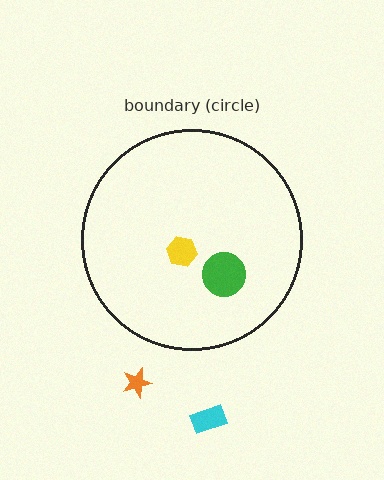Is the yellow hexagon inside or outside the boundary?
Inside.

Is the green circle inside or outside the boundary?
Inside.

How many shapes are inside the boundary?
2 inside, 2 outside.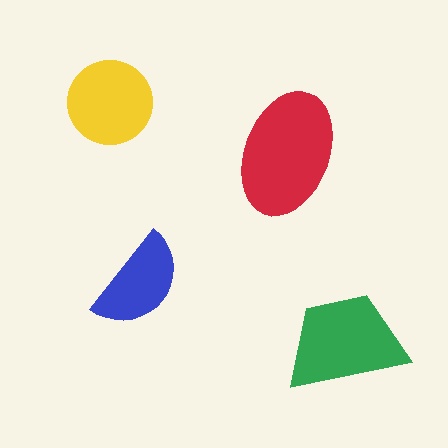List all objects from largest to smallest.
The red ellipse, the green trapezoid, the yellow circle, the blue semicircle.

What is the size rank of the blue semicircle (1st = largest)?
4th.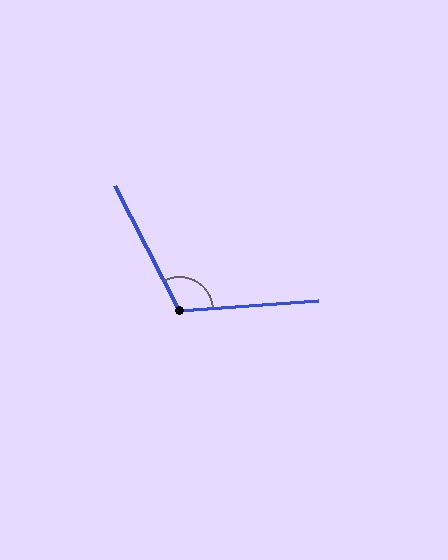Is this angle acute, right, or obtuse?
It is obtuse.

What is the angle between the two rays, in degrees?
Approximately 114 degrees.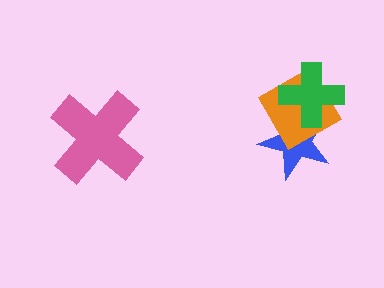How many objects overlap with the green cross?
2 objects overlap with the green cross.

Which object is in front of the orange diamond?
The green cross is in front of the orange diamond.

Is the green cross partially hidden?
No, no other shape covers it.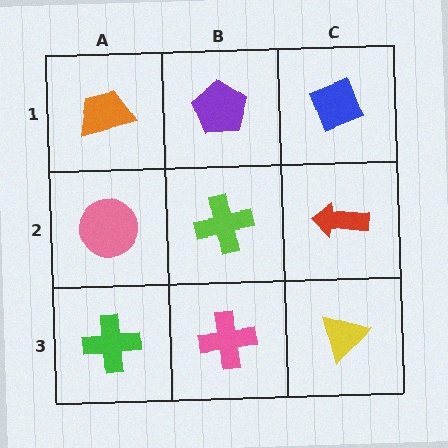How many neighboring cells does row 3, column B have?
3.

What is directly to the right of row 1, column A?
A purple pentagon.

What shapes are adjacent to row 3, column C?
A red arrow (row 2, column C), a pink cross (row 3, column B).